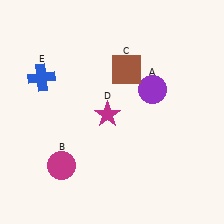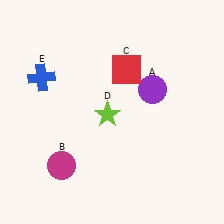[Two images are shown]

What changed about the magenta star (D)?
In Image 1, D is magenta. In Image 2, it changed to lime.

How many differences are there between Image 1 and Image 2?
There are 2 differences between the two images.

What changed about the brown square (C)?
In Image 1, C is brown. In Image 2, it changed to red.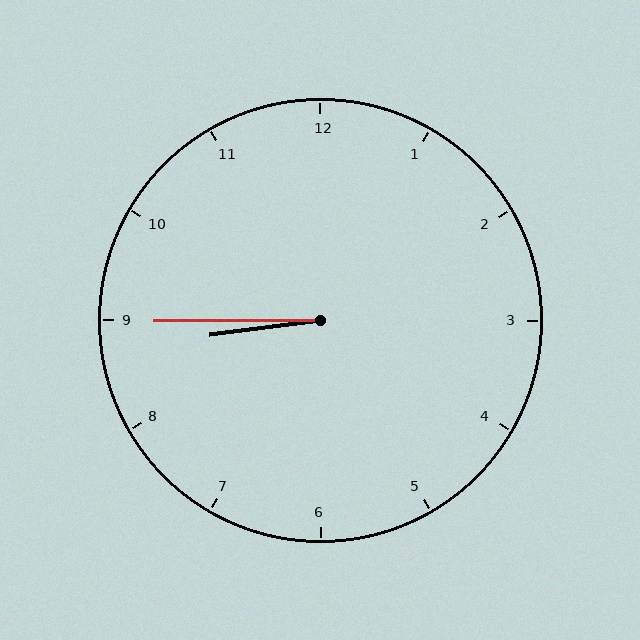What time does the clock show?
8:45.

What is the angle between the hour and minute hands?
Approximately 8 degrees.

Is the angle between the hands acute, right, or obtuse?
It is acute.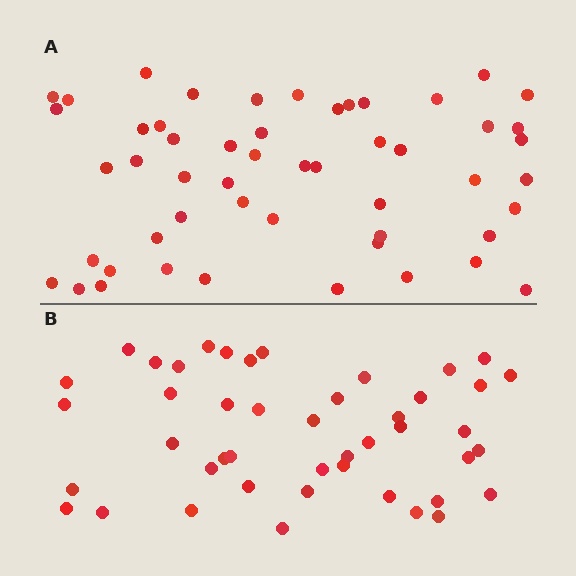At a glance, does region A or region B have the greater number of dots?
Region A (the top region) has more dots.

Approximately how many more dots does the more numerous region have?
Region A has roughly 8 or so more dots than region B.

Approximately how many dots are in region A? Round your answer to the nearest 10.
About 50 dots. (The exact count is 52, which rounds to 50.)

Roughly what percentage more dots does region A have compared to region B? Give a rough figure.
About 15% more.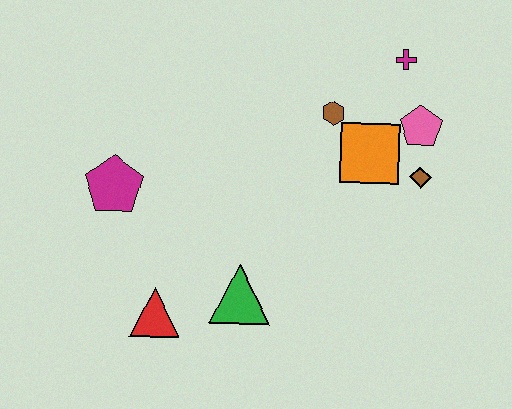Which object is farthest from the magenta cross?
The red triangle is farthest from the magenta cross.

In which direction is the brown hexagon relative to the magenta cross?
The brown hexagon is to the left of the magenta cross.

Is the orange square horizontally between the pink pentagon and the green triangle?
Yes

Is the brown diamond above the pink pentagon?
No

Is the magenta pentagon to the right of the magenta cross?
No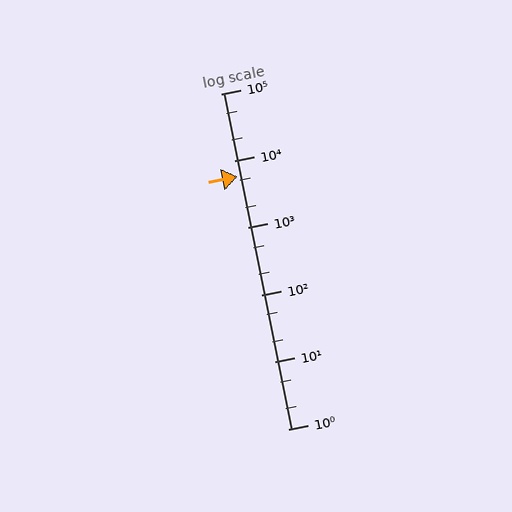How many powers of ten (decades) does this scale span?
The scale spans 5 decades, from 1 to 100000.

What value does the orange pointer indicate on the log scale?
The pointer indicates approximately 5800.